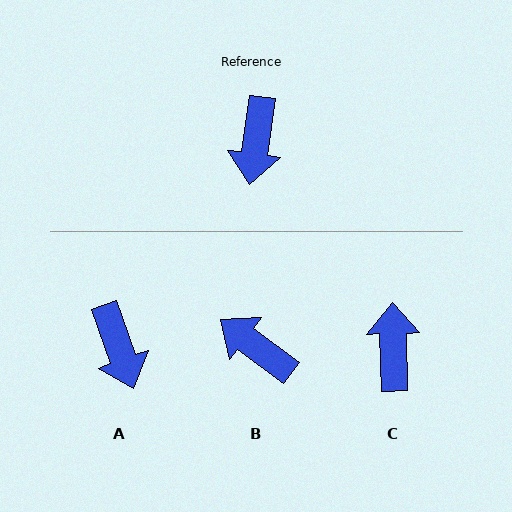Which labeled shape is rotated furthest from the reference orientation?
C, about 170 degrees away.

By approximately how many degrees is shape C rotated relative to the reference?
Approximately 170 degrees clockwise.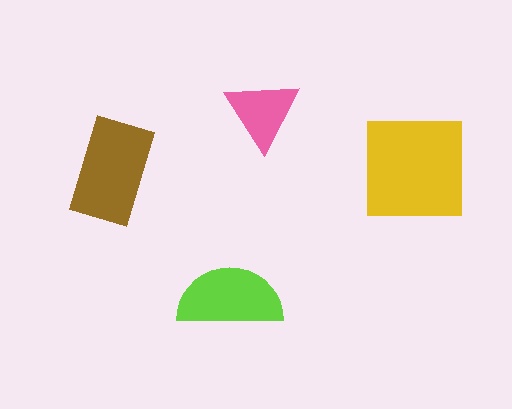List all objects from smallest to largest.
The pink triangle, the lime semicircle, the brown rectangle, the yellow square.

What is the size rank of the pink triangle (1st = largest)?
4th.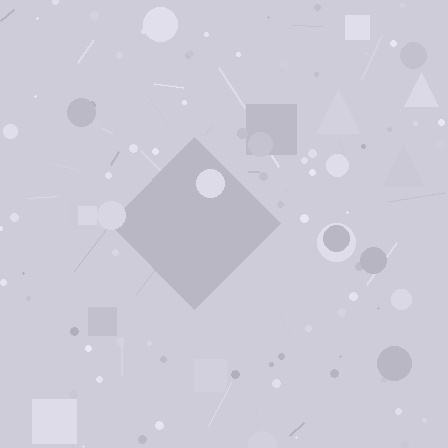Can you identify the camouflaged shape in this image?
The camouflaged shape is a diamond.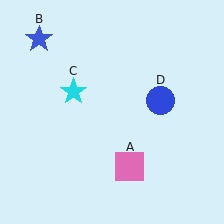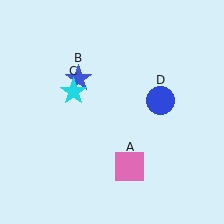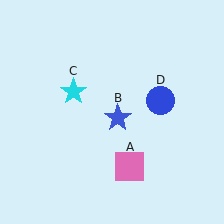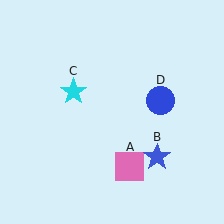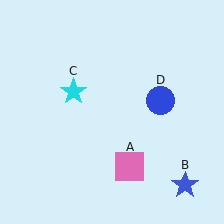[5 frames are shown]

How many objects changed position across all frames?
1 object changed position: blue star (object B).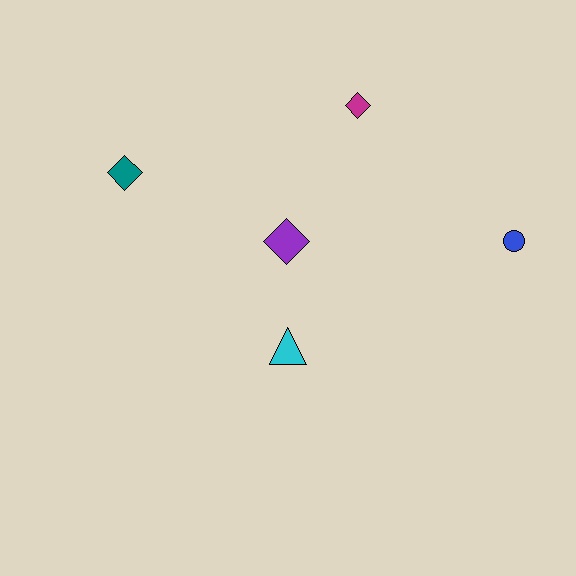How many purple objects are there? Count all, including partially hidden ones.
There is 1 purple object.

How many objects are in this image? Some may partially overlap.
There are 5 objects.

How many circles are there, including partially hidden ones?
There is 1 circle.